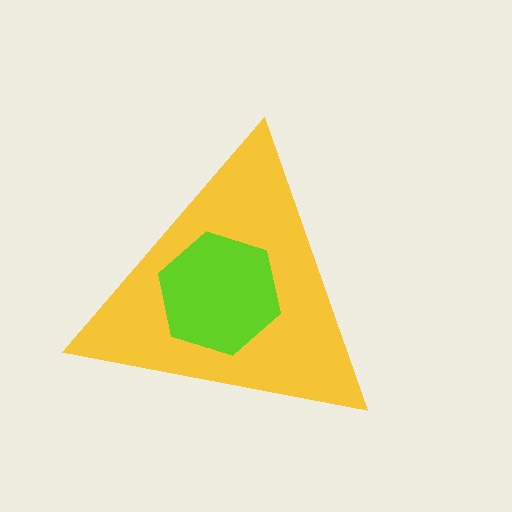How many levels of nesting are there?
2.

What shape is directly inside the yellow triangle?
The lime hexagon.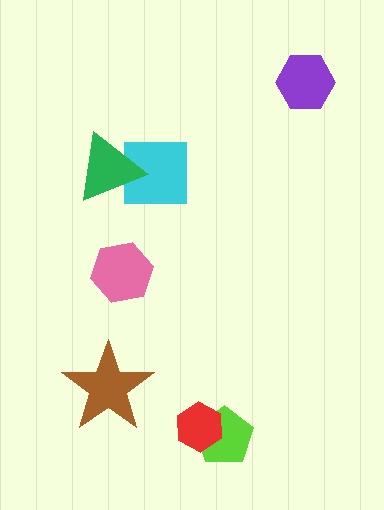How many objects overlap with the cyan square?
1 object overlaps with the cyan square.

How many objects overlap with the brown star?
0 objects overlap with the brown star.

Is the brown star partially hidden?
No, no other shape covers it.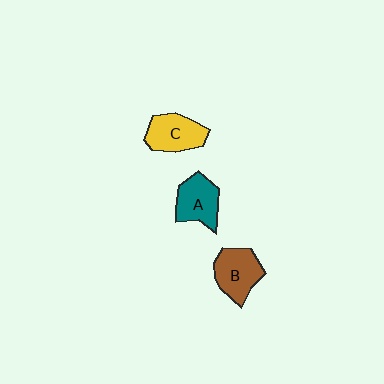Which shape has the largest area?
Shape B (brown).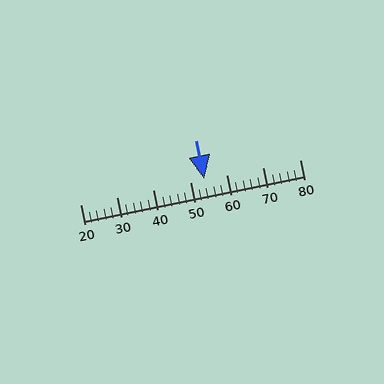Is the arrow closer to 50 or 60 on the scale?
The arrow is closer to 50.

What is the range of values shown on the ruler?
The ruler shows values from 20 to 80.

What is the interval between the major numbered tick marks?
The major tick marks are spaced 10 units apart.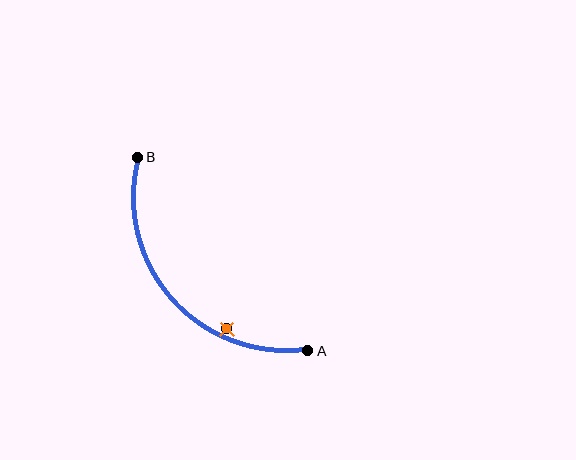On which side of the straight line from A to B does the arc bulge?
The arc bulges below and to the left of the straight line connecting A and B.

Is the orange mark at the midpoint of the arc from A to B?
No — the orange mark does not lie on the arc at all. It sits slightly inside the curve.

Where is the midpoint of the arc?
The arc midpoint is the point on the curve farthest from the straight line joining A and B. It sits below and to the left of that line.